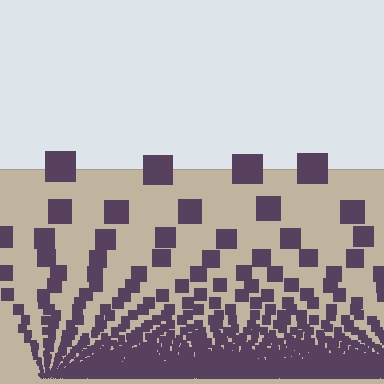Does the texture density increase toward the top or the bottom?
Density increases toward the bottom.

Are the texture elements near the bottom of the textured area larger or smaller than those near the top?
Smaller. The gradient is inverted — elements near the bottom are smaller and denser.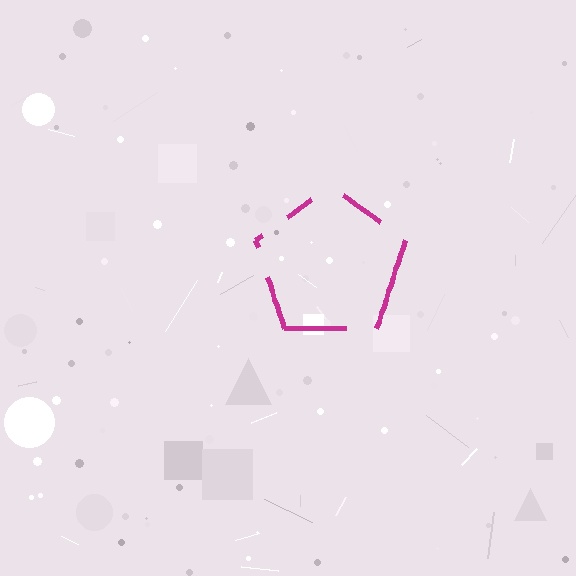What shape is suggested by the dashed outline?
The dashed outline suggests a pentagon.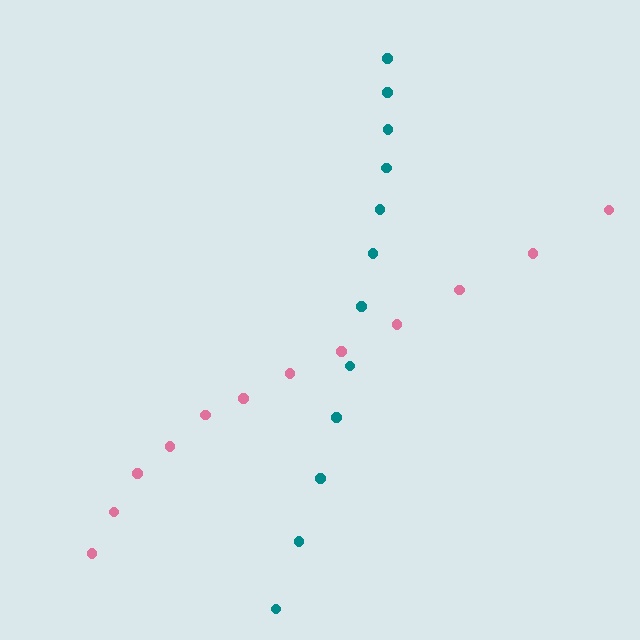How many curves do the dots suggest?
There are 2 distinct paths.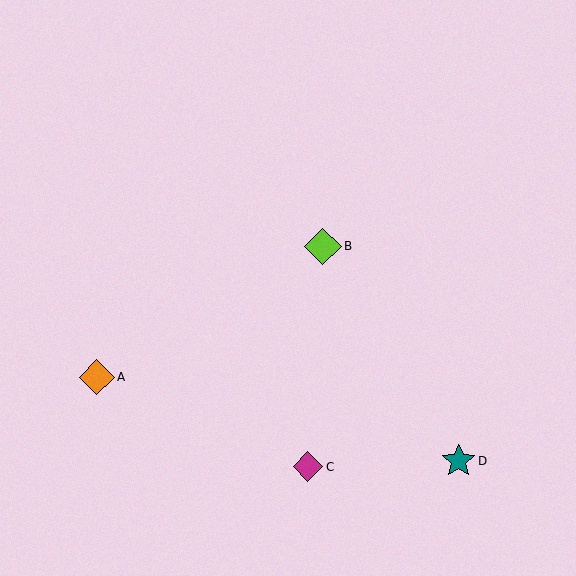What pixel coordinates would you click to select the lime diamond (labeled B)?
Click at (323, 246) to select the lime diamond B.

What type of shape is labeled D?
Shape D is a teal star.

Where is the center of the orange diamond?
The center of the orange diamond is at (97, 377).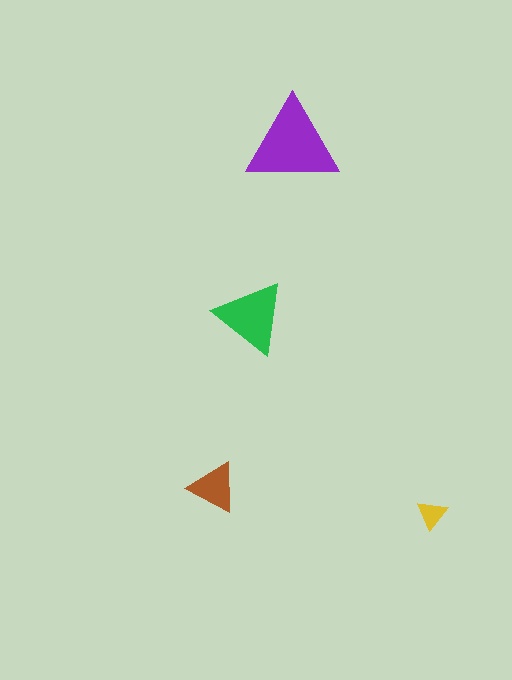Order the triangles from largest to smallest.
the purple one, the green one, the brown one, the yellow one.